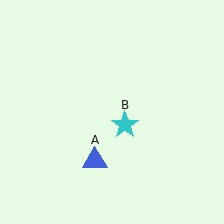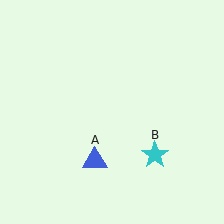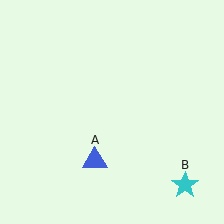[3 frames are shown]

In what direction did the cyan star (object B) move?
The cyan star (object B) moved down and to the right.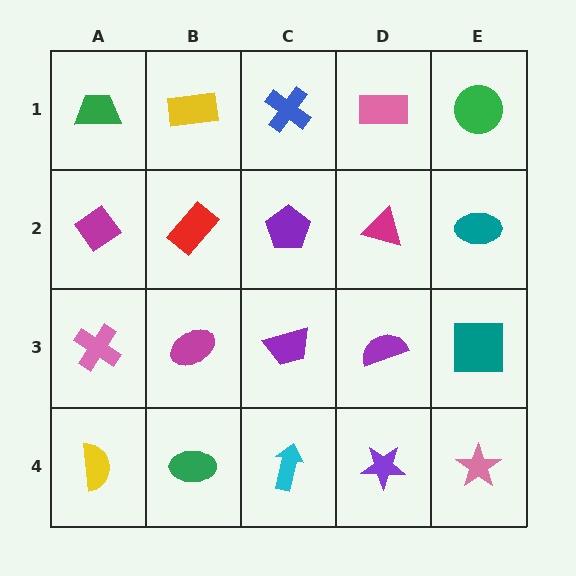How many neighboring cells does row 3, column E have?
3.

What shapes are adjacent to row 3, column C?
A purple pentagon (row 2, column C), a cyan arrow (row 4, column C), a magenta ellipse (row 3, column B), a purple semicircle (row 3, column D).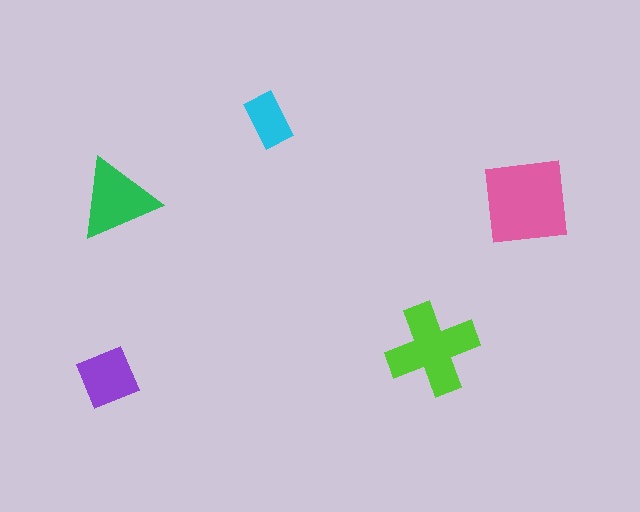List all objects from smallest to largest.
The cyan rectangle, the purple square, the green triangle, the lime cross, the pink square.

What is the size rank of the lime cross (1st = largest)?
2nd.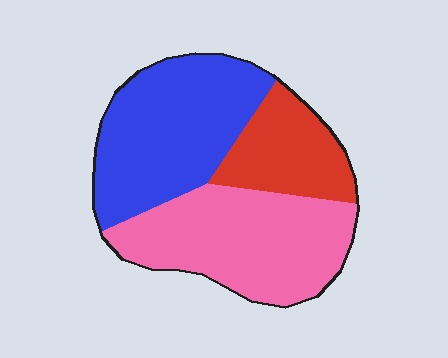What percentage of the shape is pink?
Pink covers 40% of the shape.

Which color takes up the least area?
Red, at roughly 20%.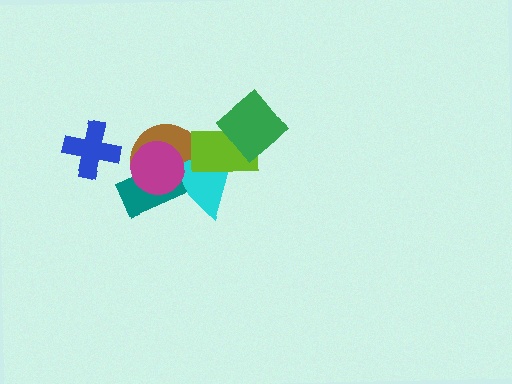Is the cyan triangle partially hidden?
Yes, it is partially covered by another shape.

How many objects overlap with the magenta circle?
3 objects overlap with the magenta circle.